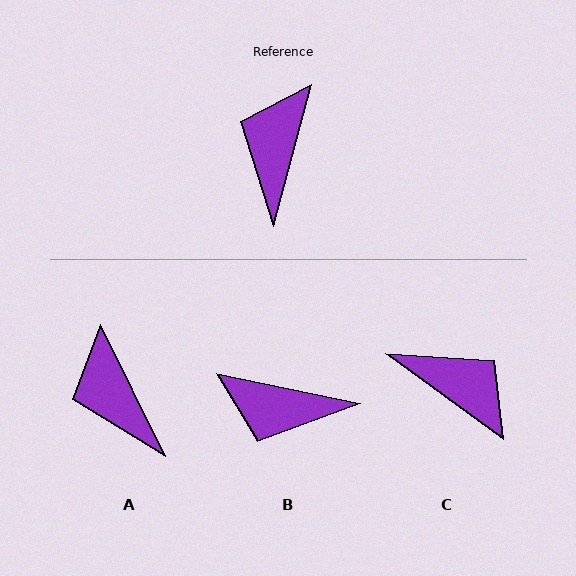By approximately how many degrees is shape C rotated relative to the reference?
Approximately 111 degrees clockwise.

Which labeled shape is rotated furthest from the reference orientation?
C, about 111 degrees away.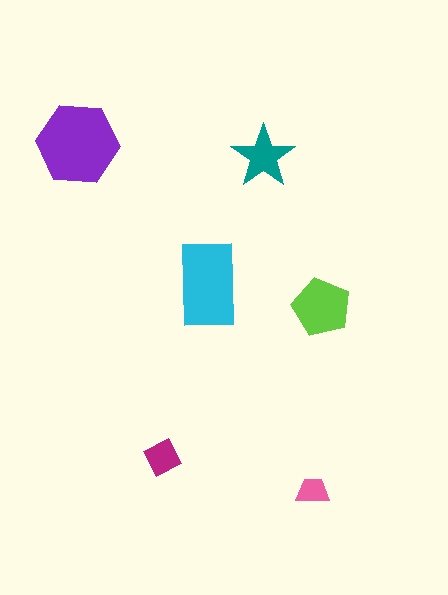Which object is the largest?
The purple hexagon.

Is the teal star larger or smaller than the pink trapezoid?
Larger.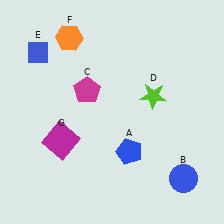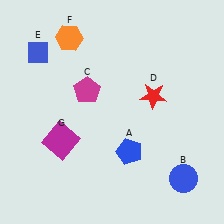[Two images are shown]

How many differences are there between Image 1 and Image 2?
There is 1 difference between the two images.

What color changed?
The star (D) changed from lime in Image 1 to red in Image 2.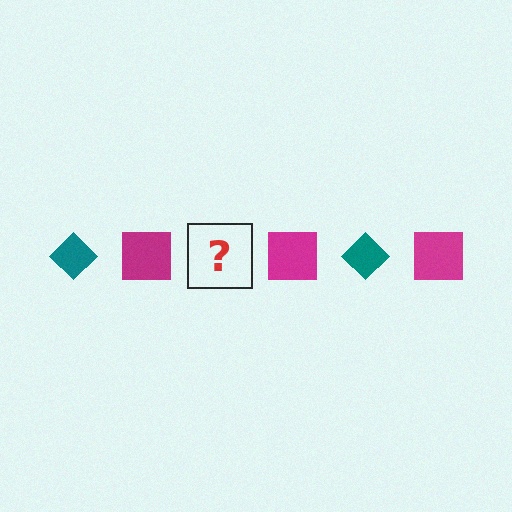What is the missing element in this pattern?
The missing element is a teal diamond.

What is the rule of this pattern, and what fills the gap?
The rule is that the pattern alternates between teal diamond and magenta square. The gap should be filled with a teal diamond.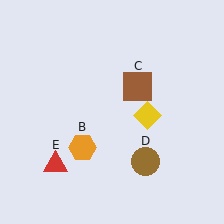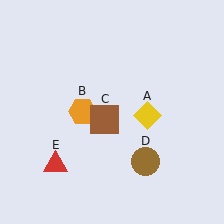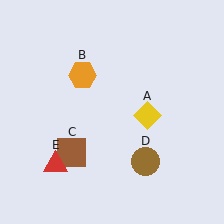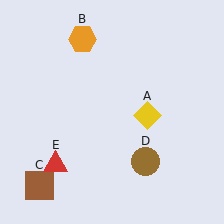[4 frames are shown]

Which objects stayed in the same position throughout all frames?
Yellow diamond (object A) and brown circle (object D) and red triangle (object E) remained stationary.